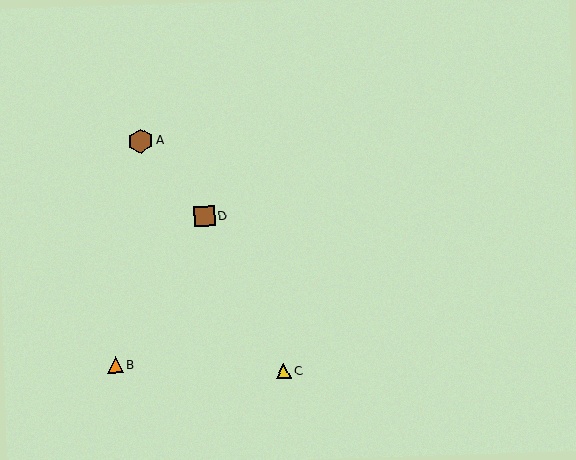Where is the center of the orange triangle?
The center of the orange triangle is at (115, 365).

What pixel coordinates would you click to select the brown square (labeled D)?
Click at (204, 216) to select the brown square D.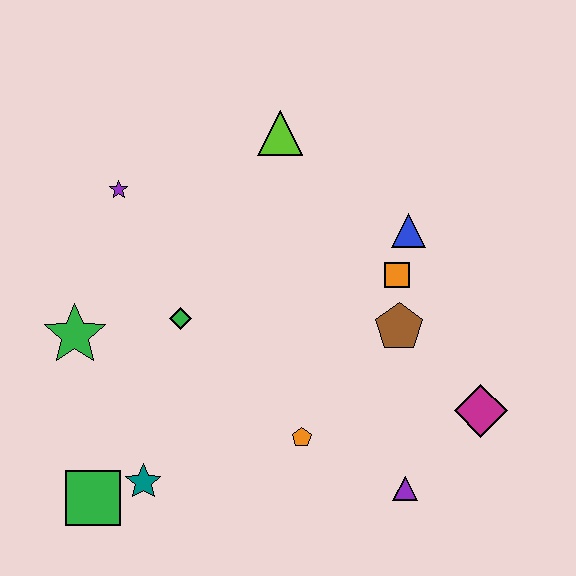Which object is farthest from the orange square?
The green square is farthest from the orange square.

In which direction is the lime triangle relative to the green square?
The lime triangle is above the green square.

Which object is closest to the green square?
The teal star is closest to the green square.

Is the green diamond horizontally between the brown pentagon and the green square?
Yes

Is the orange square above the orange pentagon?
Yes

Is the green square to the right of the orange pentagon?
No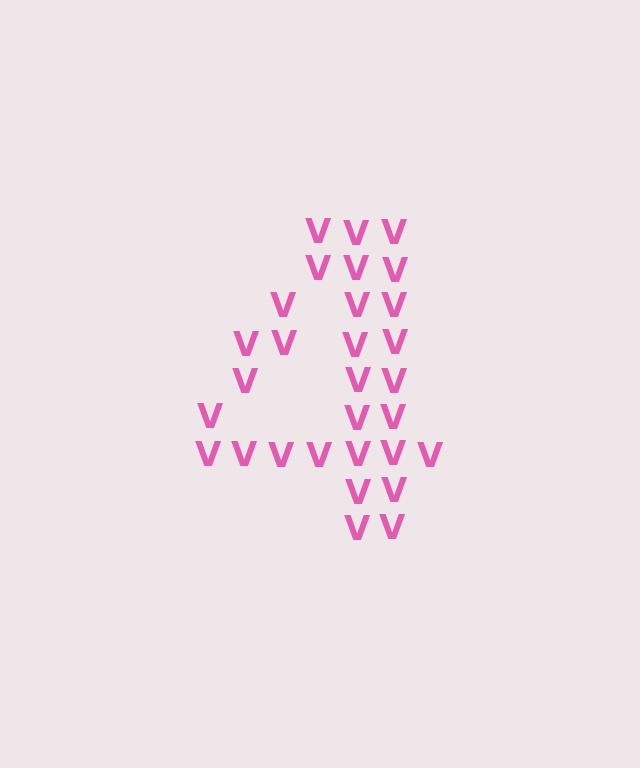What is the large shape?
The large shape is the digit 4.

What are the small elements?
The small elements are letter V's.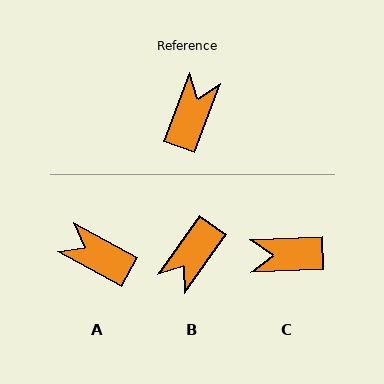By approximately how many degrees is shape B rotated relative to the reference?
Approximately 165 degrees counter-clockwise.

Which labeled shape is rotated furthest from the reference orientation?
B, about 165 degrees away.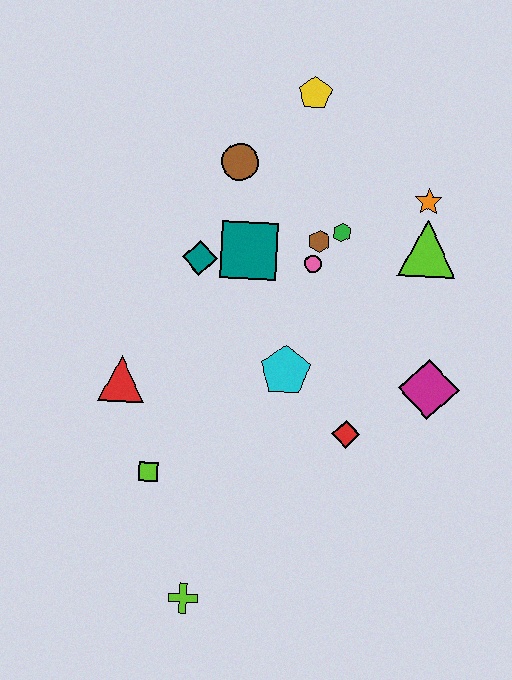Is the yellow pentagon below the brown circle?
No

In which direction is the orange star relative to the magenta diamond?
The orange star is above the magenta diamond.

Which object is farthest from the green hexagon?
The lime cross is farthest from the green hexagon.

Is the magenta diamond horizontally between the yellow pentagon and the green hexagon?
No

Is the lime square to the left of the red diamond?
Yes